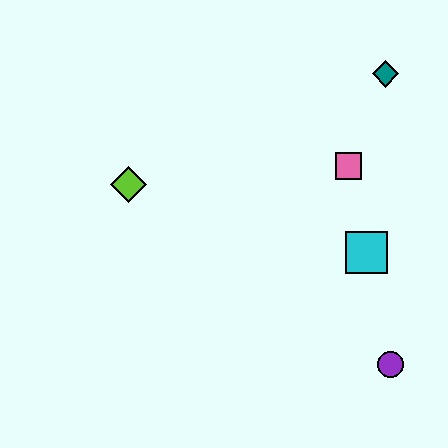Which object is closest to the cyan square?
The pink square is closest to the cyan square.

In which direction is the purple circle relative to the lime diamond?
The purple circle is to the right of the lime diamond.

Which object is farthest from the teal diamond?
The purple circle is farthest from the teal diamond.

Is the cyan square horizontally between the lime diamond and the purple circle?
Yes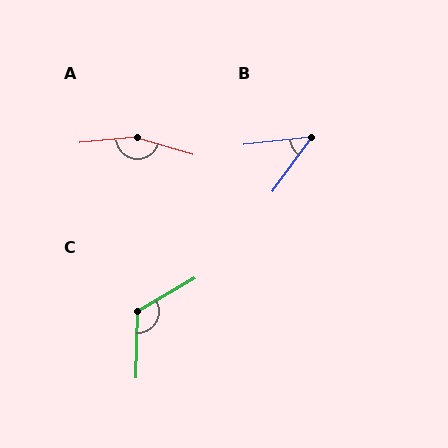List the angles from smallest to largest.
B (48°), C (121°), A (158°).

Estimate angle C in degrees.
Approximately 121 degrees.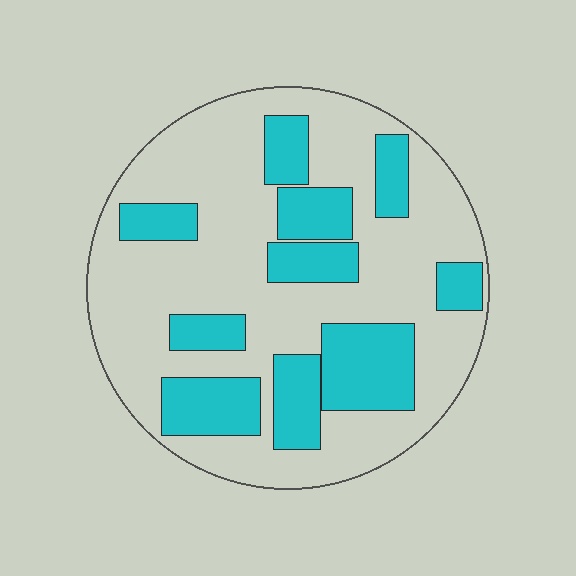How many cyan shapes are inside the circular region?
10.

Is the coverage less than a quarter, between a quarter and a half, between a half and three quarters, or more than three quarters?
Between a quarter and a half.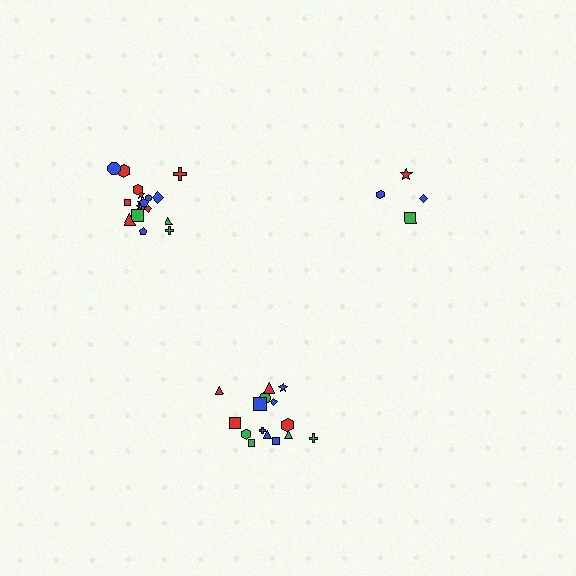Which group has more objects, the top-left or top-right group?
The top-left group.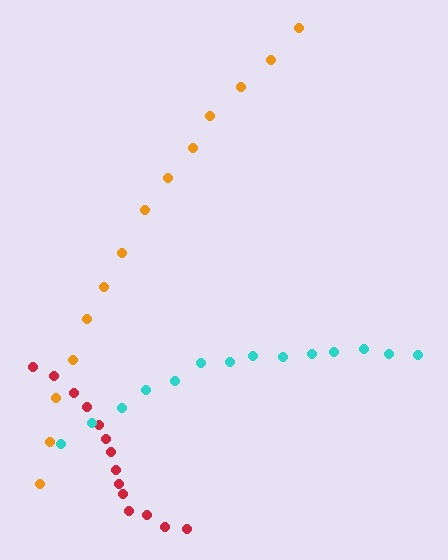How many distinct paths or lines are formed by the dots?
There are 3 distinct paths.